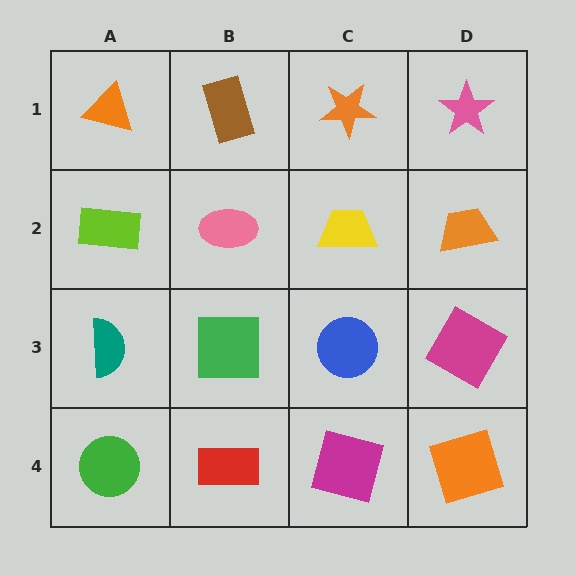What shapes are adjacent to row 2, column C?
An orange star (row 1, column C), a blue circle (row 3, column C), a pink ellipse (row 2, column B), an orange trapezoid (row 2, column D).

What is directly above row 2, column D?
A pink star.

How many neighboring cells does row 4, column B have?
3.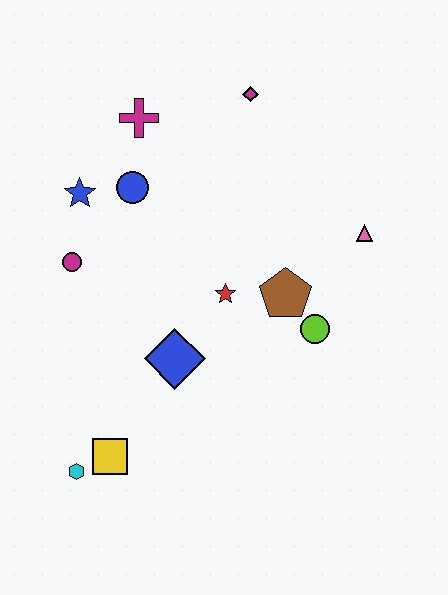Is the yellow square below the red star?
Yes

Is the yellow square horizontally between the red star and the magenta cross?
No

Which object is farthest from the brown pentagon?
The cyan hexagon is farthest from the brown pentagon.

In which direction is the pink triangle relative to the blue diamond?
The pink triangle is to the right of the blue diamond.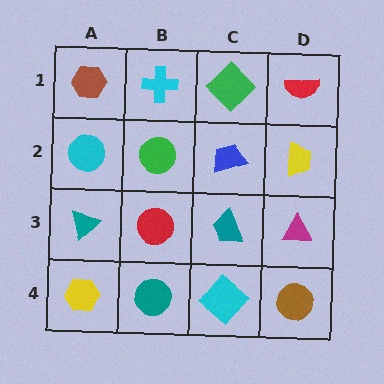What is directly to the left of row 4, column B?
A yellow hexagon.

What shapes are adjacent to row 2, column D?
A red semicircle (row 1, column D), a magenta triangle (row 3, column D), a blue trapezoid (row 2, column C).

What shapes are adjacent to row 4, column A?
A teal triangle (row 3, column A), a teal circle (row 4, column B).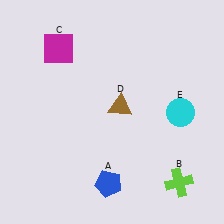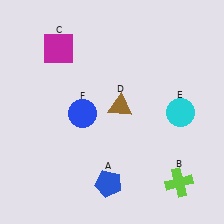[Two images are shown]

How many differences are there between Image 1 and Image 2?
There is 1 difference between the two images.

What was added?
A blue circle (F) was added in Image 2.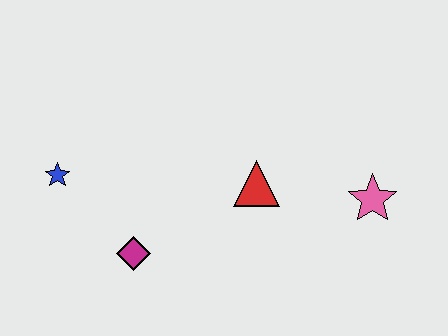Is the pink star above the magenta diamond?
Yes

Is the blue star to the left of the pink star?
Yes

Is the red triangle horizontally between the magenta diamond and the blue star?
No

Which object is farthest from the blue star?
The pink star is farthest from the blue star.